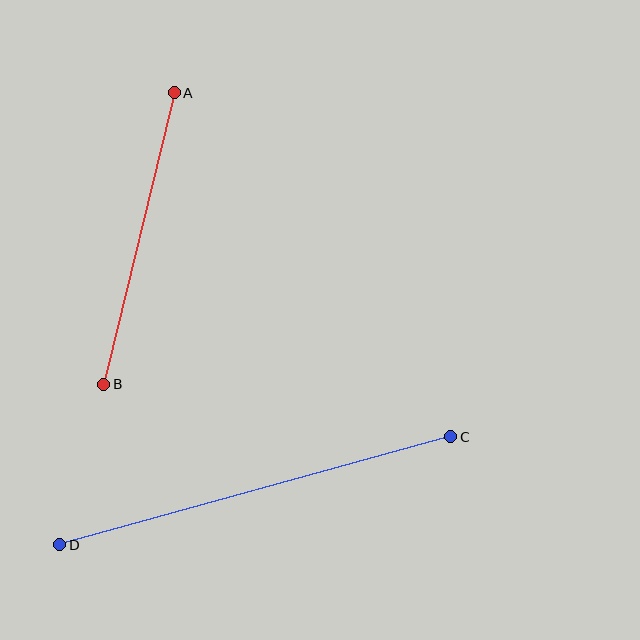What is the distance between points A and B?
The distance is approximately 300 pixels.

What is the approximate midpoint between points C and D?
The midpoint is at approximately (255, 491) pixels.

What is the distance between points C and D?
The distance is approximately 406 pixels.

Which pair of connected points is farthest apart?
Points C and D are farthest apart.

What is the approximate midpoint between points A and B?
The midpoint is at approximately (139, 239) pixels.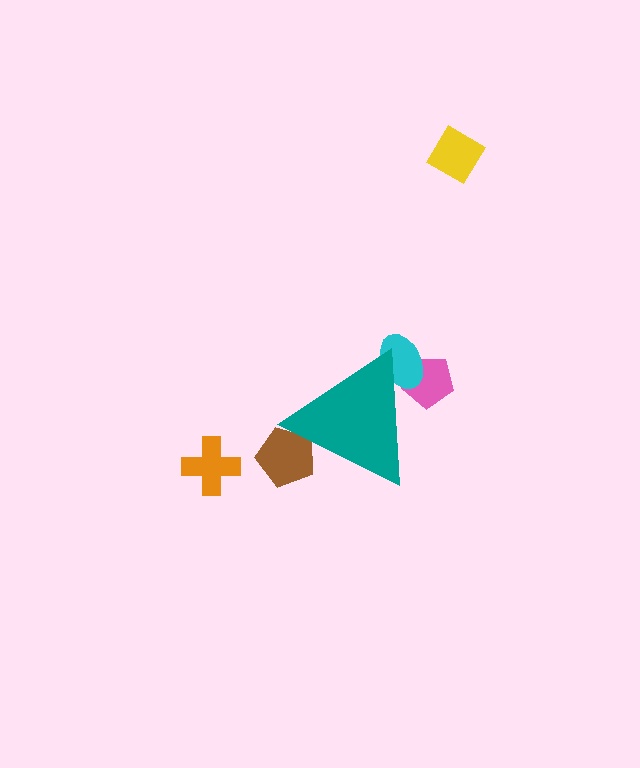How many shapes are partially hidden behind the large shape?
3 shapes are partially hidden.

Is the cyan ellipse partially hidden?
Yes, the cyan ellipse is partially hidden behind the teal triangle.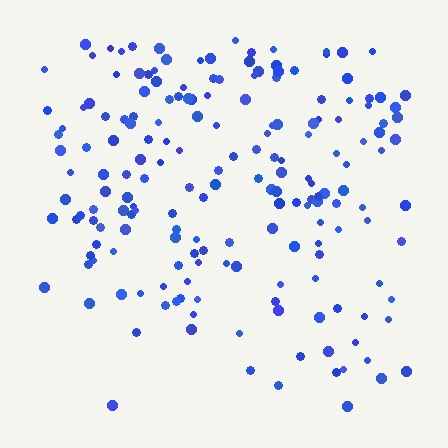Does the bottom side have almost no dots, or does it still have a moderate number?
Still a moderate number, just noticeably fewer than the top.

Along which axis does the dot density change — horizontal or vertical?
Vertical.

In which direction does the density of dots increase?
From bottom to top, with the top side densest.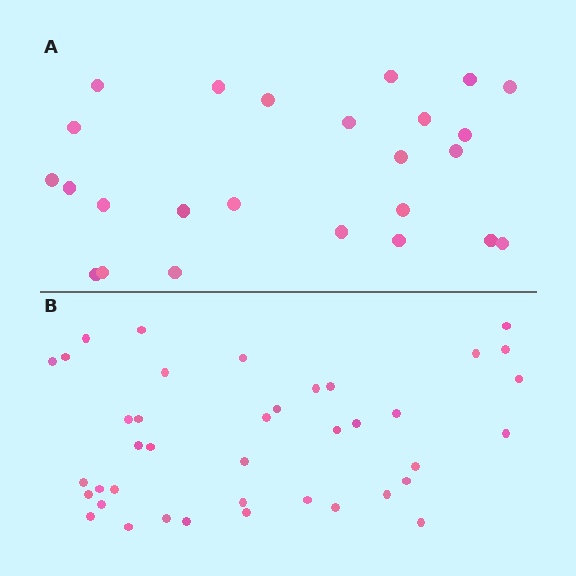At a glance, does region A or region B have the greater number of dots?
Region B (the bottom region) has more dots.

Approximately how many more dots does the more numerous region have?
Region B has approximately 15 more dots than region A.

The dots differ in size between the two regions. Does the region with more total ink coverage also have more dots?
No. Region A has more total ink coverage because its dots are larger, but region B actually contains more individual dots. Total area can be misleading — the number of items is what matters here.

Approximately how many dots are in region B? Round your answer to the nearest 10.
About 40 dots.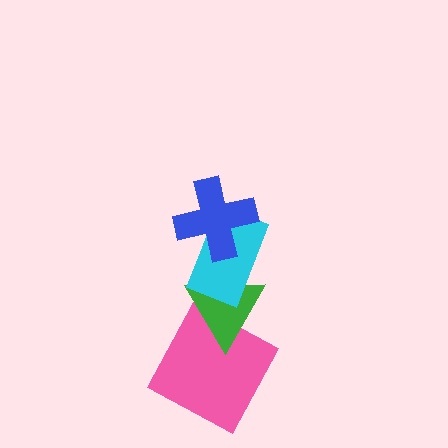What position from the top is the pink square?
The pink square is 4th from the top.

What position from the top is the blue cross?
The blue cross is 1st from the top.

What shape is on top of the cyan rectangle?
The blue cross is on top of the cyan rectangle.